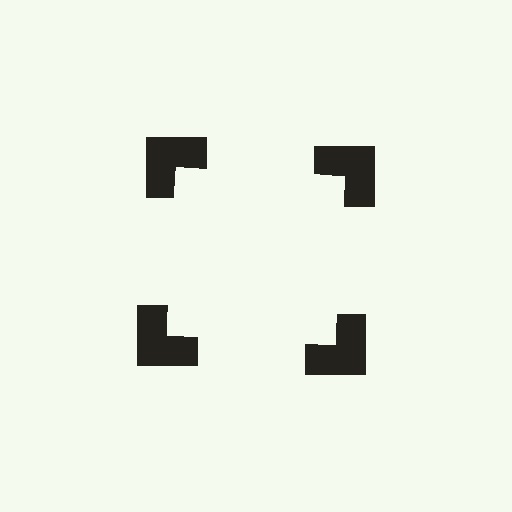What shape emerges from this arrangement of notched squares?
An illusory square — its edges are inferred from the aligned wedge cuts in the notched squares, not physically drawn.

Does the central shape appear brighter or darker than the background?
It typically appears slightly brighter than the background, even though no actual brightness change is drawn.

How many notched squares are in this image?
There are 4 — one at each vertex of the illusory square.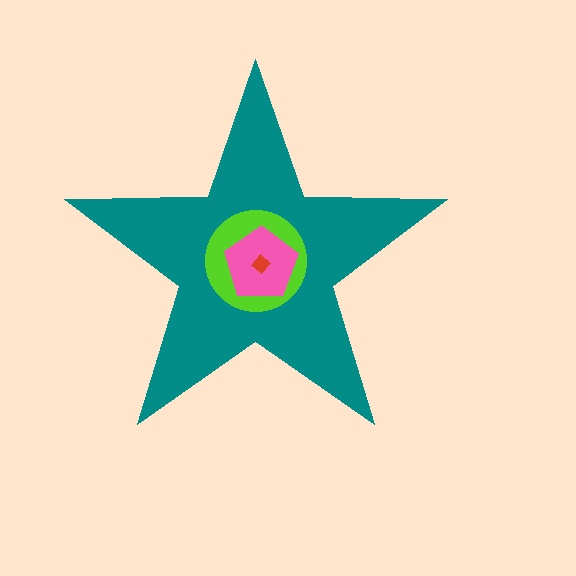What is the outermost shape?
The teal star.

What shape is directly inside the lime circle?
The pink pentagon.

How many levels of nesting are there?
4.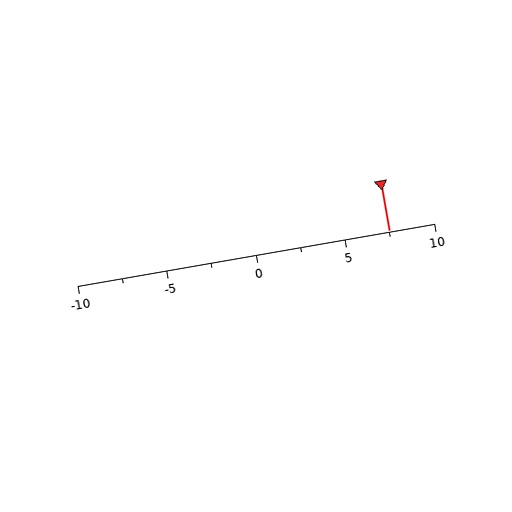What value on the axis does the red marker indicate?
The marker indicates approximately 7.5.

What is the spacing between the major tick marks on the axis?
The major ticks are spaced 5 apart.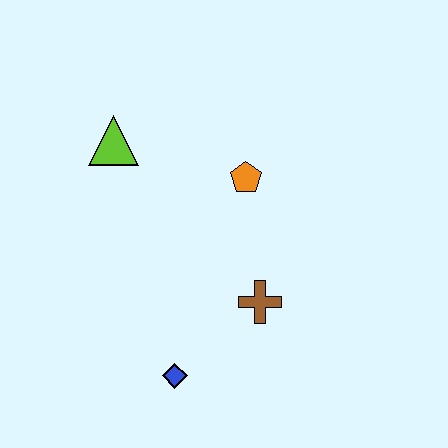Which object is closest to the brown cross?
The blue diamond is closest to the brown cross.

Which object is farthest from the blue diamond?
The lime triangle is farthest from the blue diamond.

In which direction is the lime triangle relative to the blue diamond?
The lime triangle is above the blue diamond.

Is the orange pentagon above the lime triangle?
No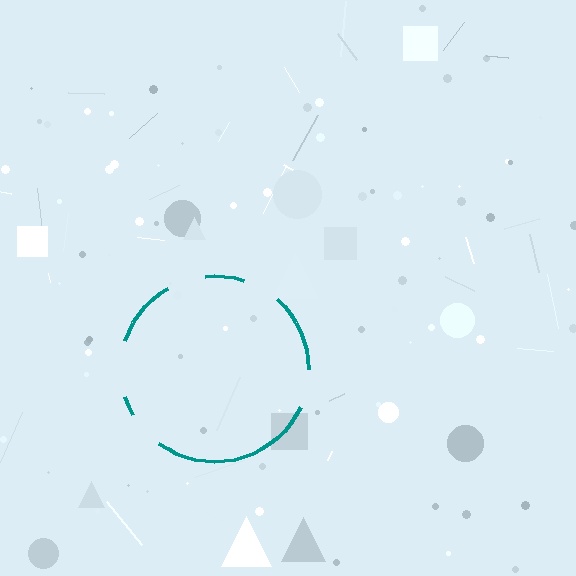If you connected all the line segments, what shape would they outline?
They would outline a circle.